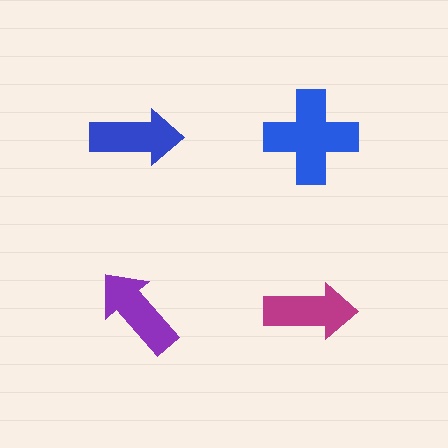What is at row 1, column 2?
A blue cross.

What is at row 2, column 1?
A purple arrow.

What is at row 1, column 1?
A blue arrow.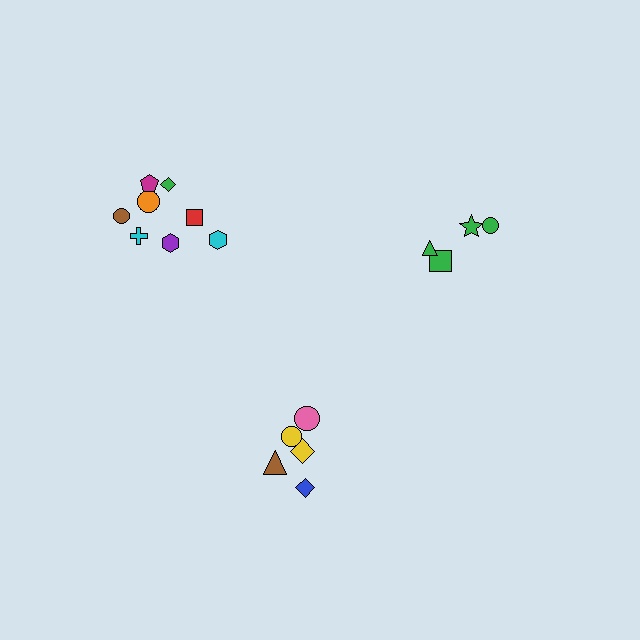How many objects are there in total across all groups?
There are 17 objects.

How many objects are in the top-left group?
There are 8 objects.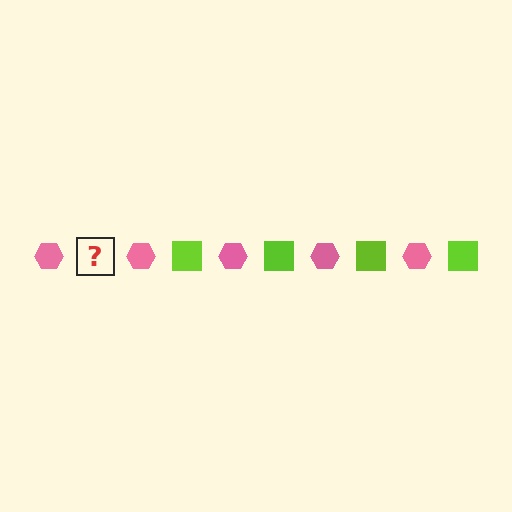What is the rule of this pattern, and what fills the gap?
The rule is that the pattern alternates between pink hexagon and lime square. The gap should be filled with a lime square.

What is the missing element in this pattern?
The missing element is a lime square.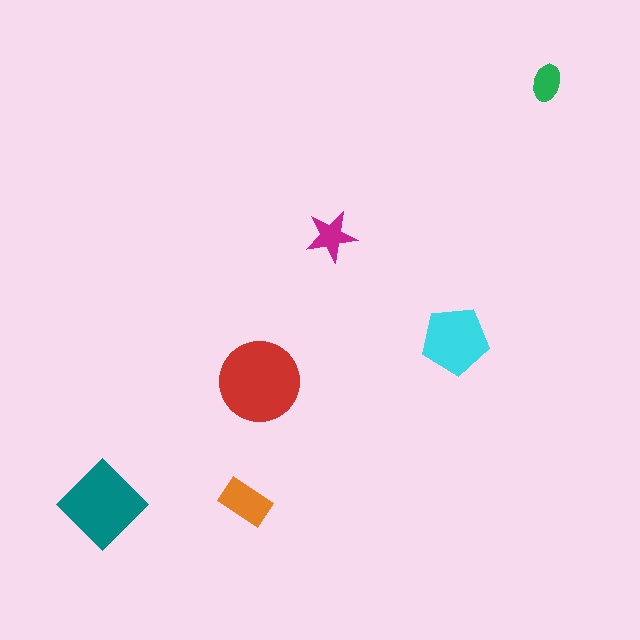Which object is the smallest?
The green ellipse.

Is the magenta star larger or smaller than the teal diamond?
Smaller.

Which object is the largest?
The red circle.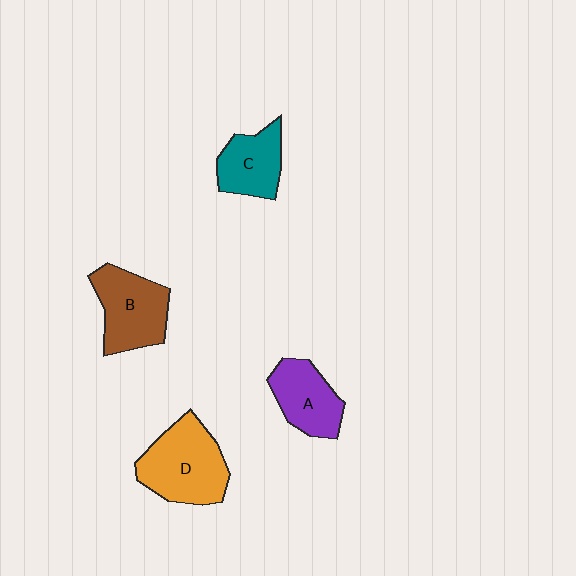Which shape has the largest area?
Shape D (orange).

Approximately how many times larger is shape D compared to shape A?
Approximately 1.4 times.